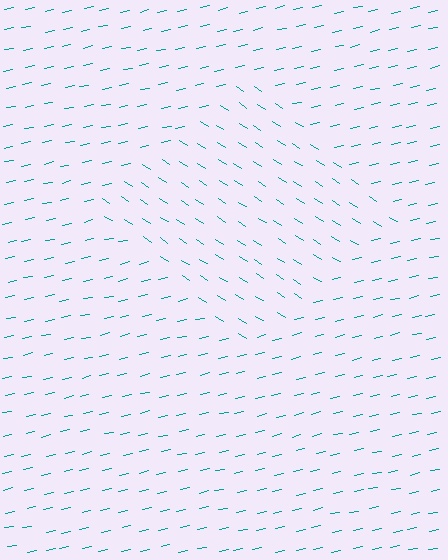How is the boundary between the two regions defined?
The boundary is defined purely by a change in line orientation (approximately 45 degrees difference). All lines are the same color and thickness.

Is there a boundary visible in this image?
Yes, there is a texture boundary formed by a change in line orientation.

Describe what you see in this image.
The image is filled with small teal line segments. A diamond region in the image has lines oriented differently from the surrounding lines, creating a visible texture boundary.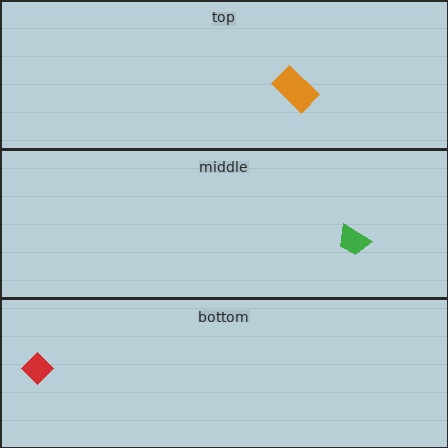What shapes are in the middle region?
The green trapezoid.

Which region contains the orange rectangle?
The top region.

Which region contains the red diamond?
The bottom region.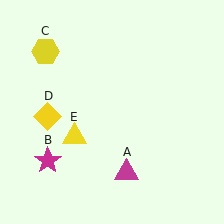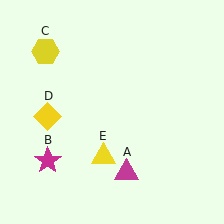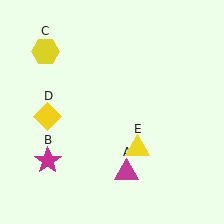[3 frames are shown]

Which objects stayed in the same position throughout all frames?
Magenta triangle (object A) and magenta star (object B) and yellow hexagon (object C) and yellow diamond (object D) remained stationary.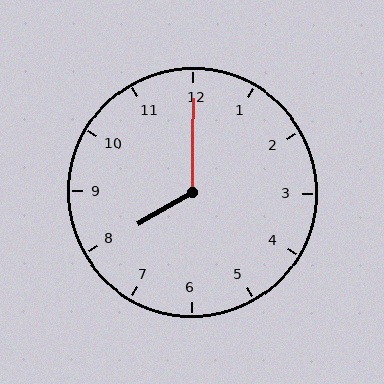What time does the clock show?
8:00.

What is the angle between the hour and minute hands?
Approximately 120 degrees.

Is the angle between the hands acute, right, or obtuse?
It is obtuse.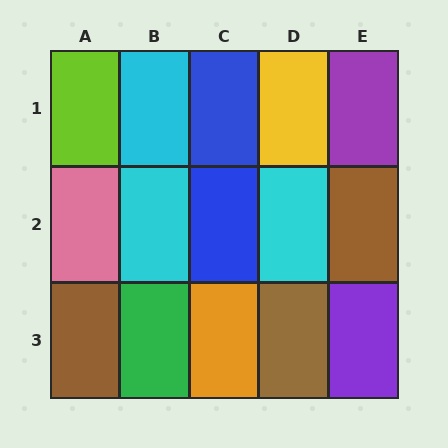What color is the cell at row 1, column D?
Yellow.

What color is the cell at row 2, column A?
Pink.